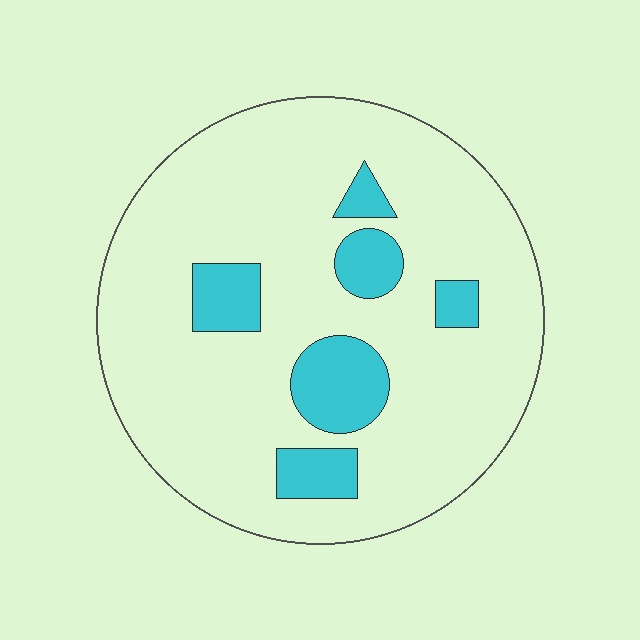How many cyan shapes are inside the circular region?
6.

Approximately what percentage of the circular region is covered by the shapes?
Approximately 15%.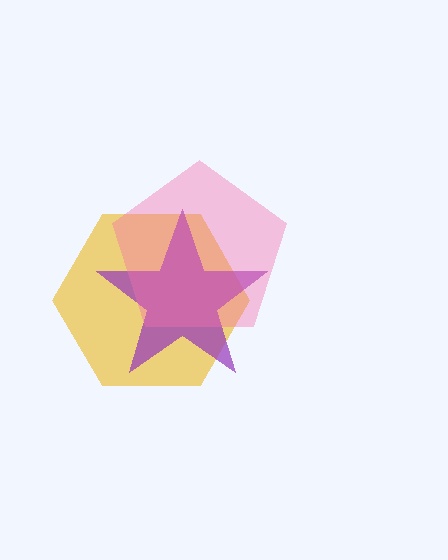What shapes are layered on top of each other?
The layered shapes are: a yellow hexagon, a purple star, a pink pentagon.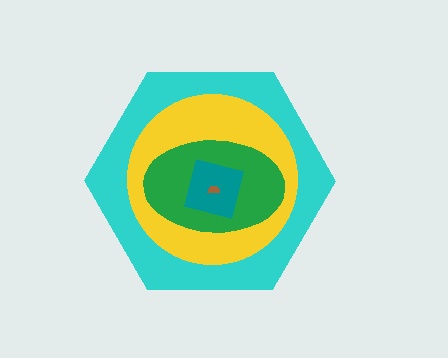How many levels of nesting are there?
5.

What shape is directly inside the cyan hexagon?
The yellow circle.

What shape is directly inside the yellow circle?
The green ellipse.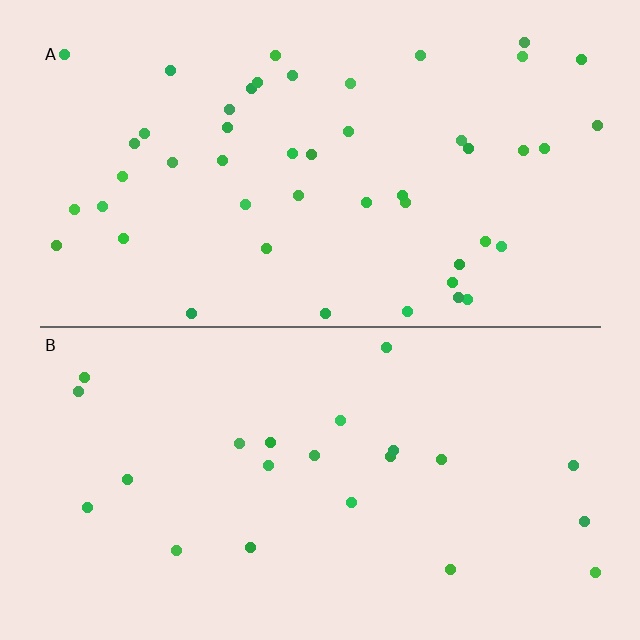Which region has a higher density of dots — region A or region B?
A (the top).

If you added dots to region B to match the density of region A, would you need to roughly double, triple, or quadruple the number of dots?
Approximately double.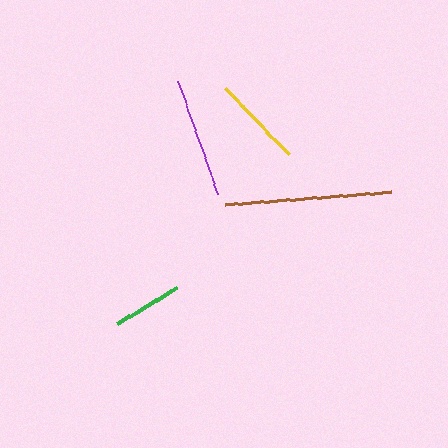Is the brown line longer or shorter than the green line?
The brown line is longer than the green line.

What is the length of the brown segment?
The brown segment is approximately 167 pixels long.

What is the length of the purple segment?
The purple segment is approximately 120 pixels long.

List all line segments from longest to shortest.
From longest to shortest: brown, purple, yellow, green.